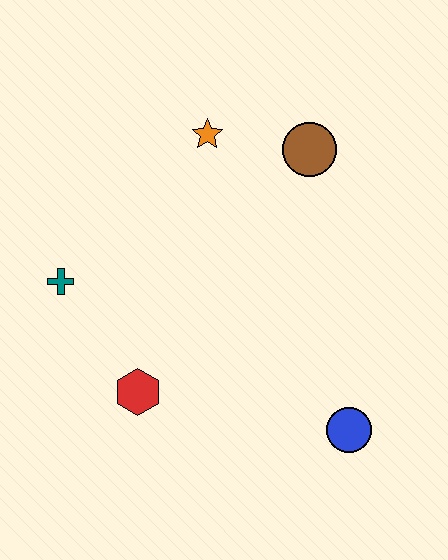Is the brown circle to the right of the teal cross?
Yes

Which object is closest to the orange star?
The brown circle is closest to the orange star.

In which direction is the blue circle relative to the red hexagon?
The blue circle is to the right of the red hexagon.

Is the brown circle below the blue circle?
No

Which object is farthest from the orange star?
The blue circle is farthest from the orange star.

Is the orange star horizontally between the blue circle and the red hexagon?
Yes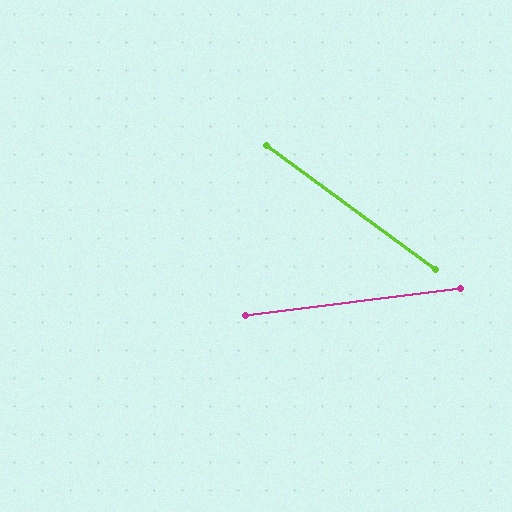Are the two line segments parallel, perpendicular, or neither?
Neither parallel nor perpendicular — they differ by about 43°.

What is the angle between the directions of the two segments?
Approximately 43 degrees.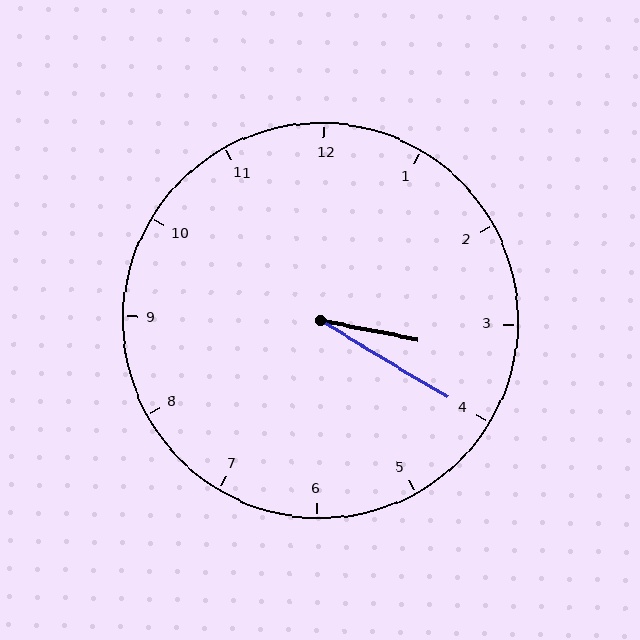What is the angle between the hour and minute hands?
Approximately 20 degrees.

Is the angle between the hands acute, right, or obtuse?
It is acute.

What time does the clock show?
3:20.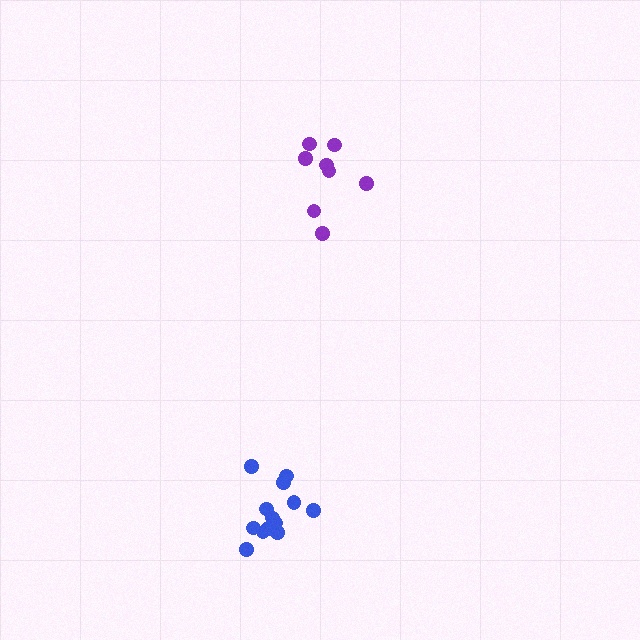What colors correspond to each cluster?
The clusters are colored: blue, purple.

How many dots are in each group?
Group 1: 13 dots, Group 2: 8 dots (21 total).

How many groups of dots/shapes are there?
There are 2 groups.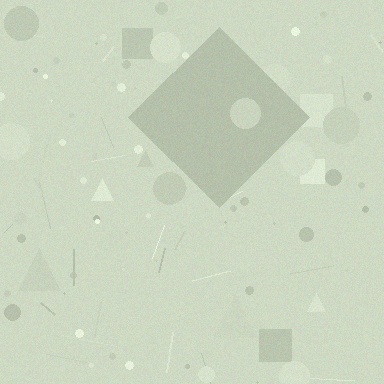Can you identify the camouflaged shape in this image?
The camouflaged shape is a diamond.